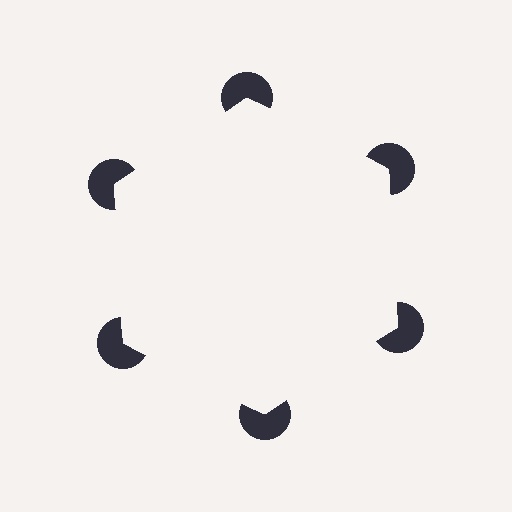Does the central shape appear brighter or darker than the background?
It typically appears slightly brighter than the background, even though no actual brightness change is drawn.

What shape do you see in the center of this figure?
An illusory hexagon — its edges are inferred from the aligned wedge cuts in the pac-man discs, not physically drawn.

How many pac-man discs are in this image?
There are 6 — one at each vertex of the illusory hexagon.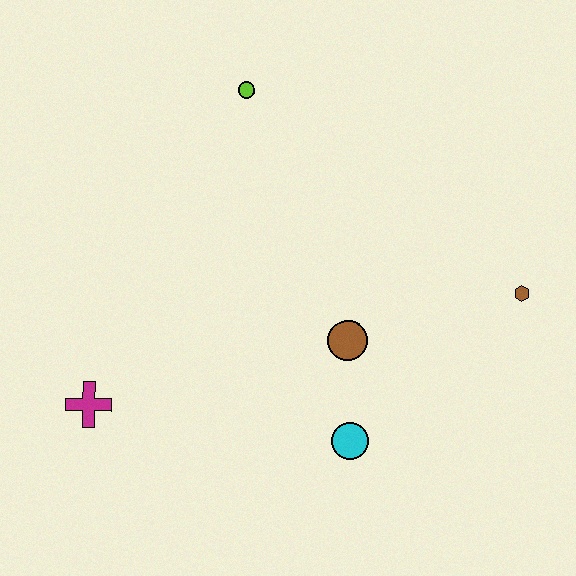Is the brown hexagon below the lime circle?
Yes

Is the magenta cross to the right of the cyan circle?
No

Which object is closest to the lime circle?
The brown circle is closest to the lime circle.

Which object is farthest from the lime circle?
The cyan circle is farthest from the lime circle.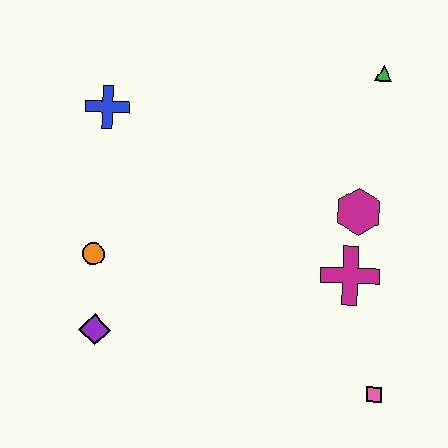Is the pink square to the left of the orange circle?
No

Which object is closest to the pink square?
The magenta cross is closest to the pink square.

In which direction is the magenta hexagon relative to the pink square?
The magenta hexagon is above the pink square.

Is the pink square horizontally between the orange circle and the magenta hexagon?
No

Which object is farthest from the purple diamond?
The green triangle is farthest from the purple diamond.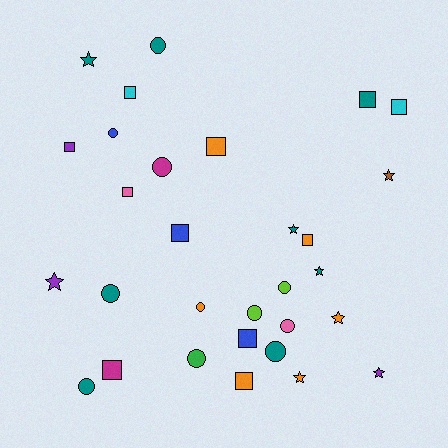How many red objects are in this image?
There are no red objects.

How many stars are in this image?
There are 8 stars.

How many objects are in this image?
There are 30 objects.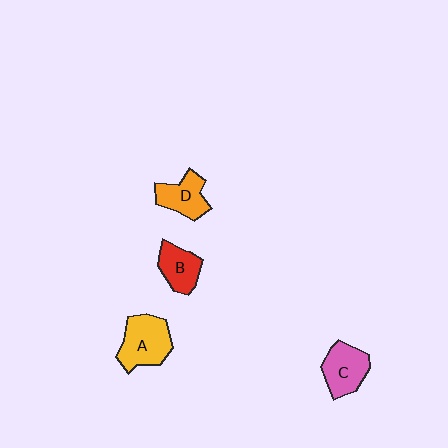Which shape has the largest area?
Shape A (yellow).